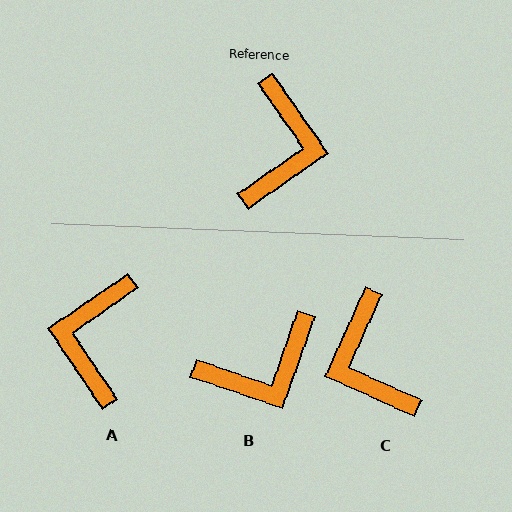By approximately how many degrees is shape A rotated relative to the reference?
Approximately 180 degrees clockwise.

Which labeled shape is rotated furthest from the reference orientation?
A, about 180 degrees away.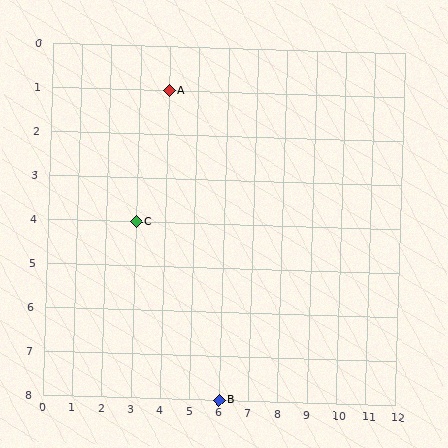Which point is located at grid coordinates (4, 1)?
Point A is at (4, 1).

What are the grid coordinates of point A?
Point A is at grid coordinates (4, 1).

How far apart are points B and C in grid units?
Points B and C are 3 columns and 4 rows apart (about 5.0 grid units diagonally).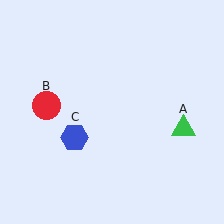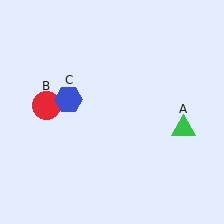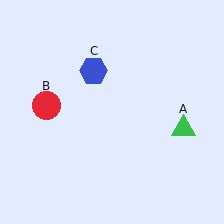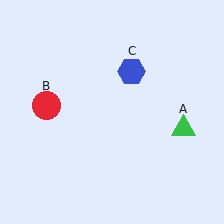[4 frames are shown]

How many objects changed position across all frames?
1 object changed position: blue hexagon (object C).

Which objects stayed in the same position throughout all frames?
Green triangle (object A) and red circle (object B) remained stationary.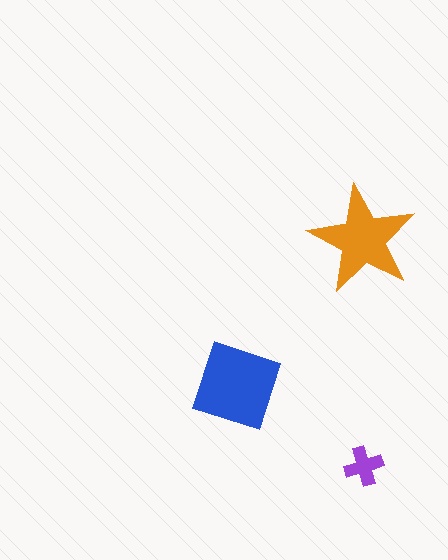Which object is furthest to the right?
The purple cross is rightmost.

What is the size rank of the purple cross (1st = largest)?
3rd.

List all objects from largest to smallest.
The blue diamond, the orange star, the purple cross.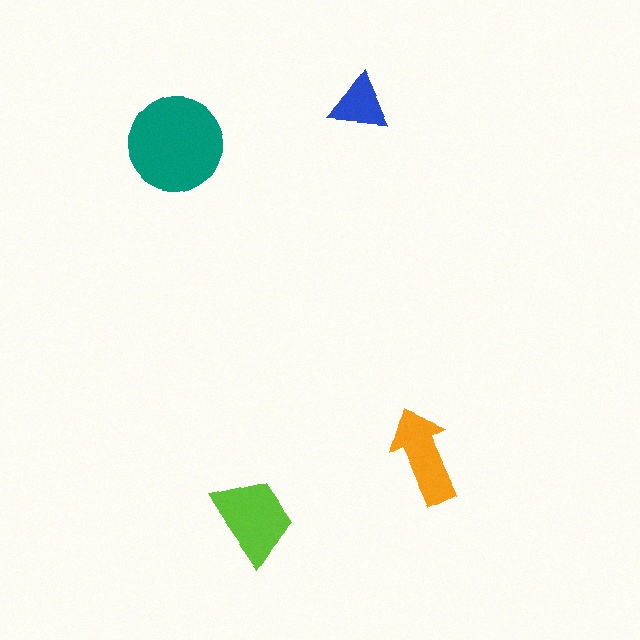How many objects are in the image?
There are 4 objects in the image.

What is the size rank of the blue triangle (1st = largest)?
4th.